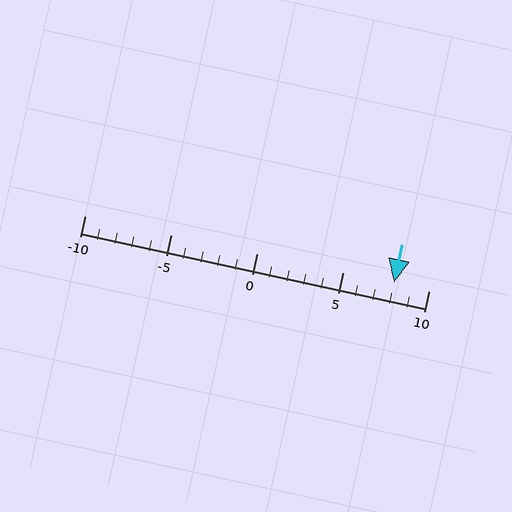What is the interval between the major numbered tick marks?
The major tick marks are spaced 5 units apart.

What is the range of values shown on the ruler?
The ruler shows values from -10 to 10.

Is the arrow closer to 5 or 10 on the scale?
The arrow is closer to 10.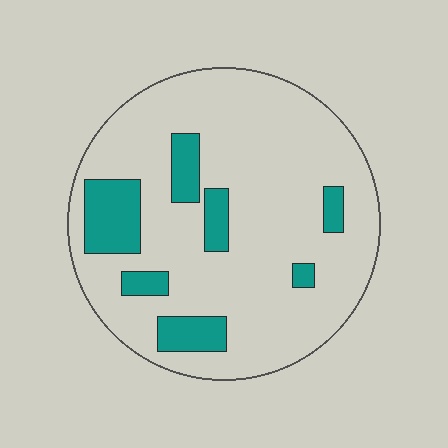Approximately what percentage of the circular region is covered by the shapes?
Approximately 15%.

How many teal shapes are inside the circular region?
7.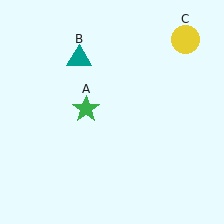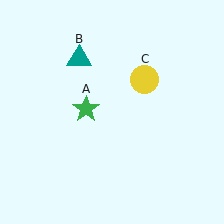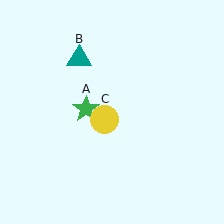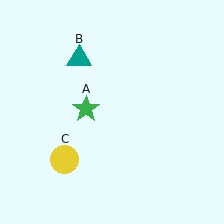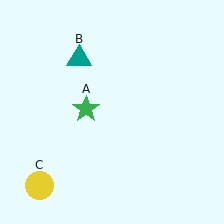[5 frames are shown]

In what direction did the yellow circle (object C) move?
The yellow circle (object C) moved down and to the left.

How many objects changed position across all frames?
1 object changed position: yellow circle (object C).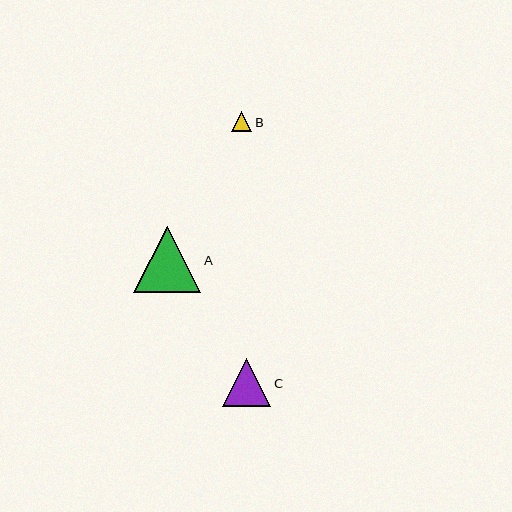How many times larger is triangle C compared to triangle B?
Triangle C is approximately 2.4 times the size of triangle B.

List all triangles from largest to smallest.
From largest to smallest: A, C, B.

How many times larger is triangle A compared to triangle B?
Triangle A is approximately 3.3 times the size of triangle B.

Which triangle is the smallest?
Triangle B is the smallest with a size of approximately 20 pixels.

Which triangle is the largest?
Triangle A is the largest with a size of approximately 67 pixels.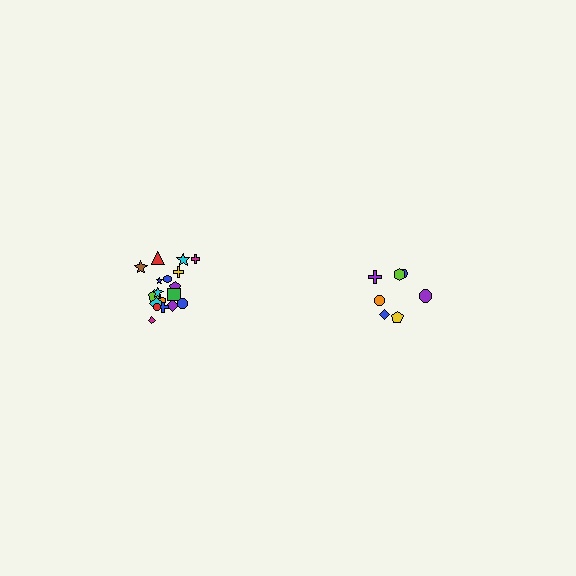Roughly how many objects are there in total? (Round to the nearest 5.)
Roughly 25 objects in total.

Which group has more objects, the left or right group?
The left group.